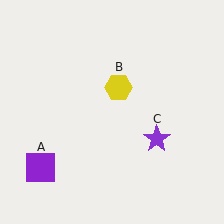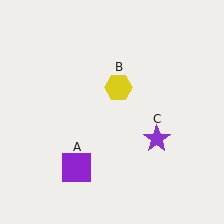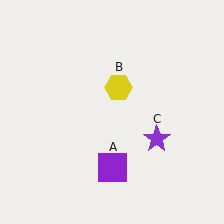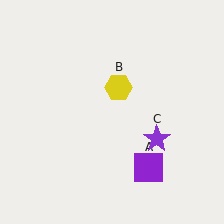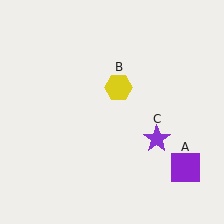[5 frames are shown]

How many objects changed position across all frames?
1 object changed position: purple square (object A).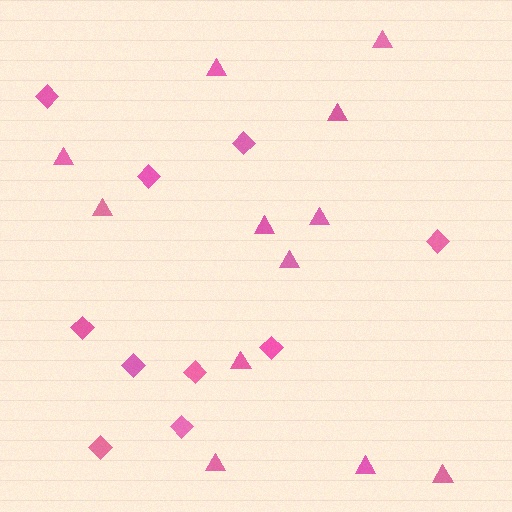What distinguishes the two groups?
There are 2 groups: one group of triangles (12) and one group of diamonds (10).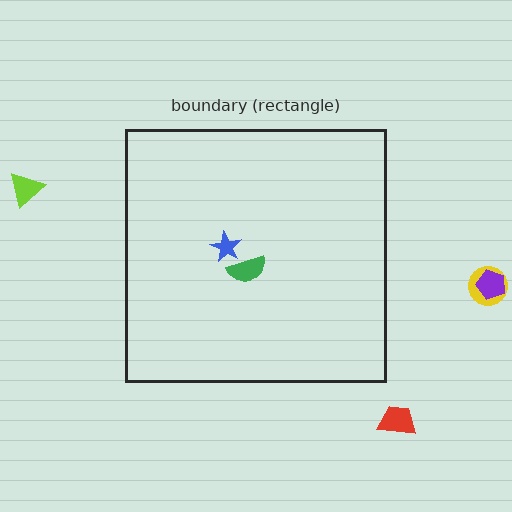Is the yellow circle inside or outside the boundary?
Outside.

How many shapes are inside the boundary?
2 inside, 4 outside.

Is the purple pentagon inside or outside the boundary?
Outside.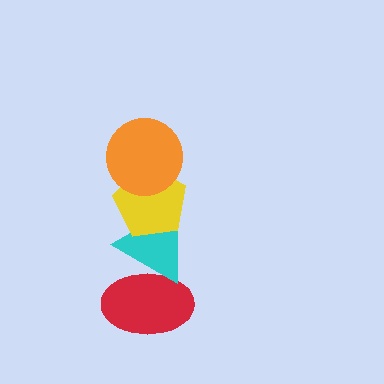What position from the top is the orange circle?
The orange circle is 1st from the top.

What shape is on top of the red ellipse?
The cyan triangle is on top of the red ellipse.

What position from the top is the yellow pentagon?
The yellow pentagon is 2nd from the top.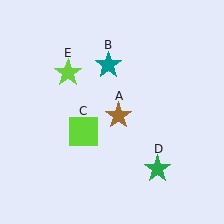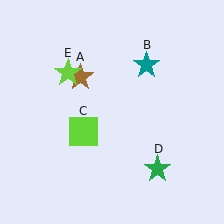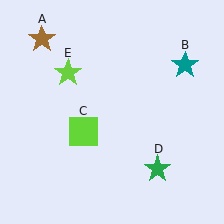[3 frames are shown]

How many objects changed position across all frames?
2 objects changed position: brown star (object A), teal star (object B).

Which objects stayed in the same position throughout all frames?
Lime square (object C) and green star (object D) and lime star (object E) remained stationary.